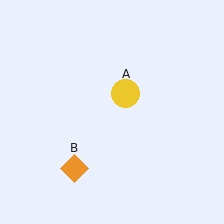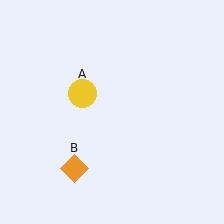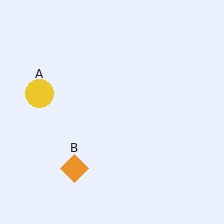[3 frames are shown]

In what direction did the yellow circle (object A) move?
The yellow circle (object A) moved left.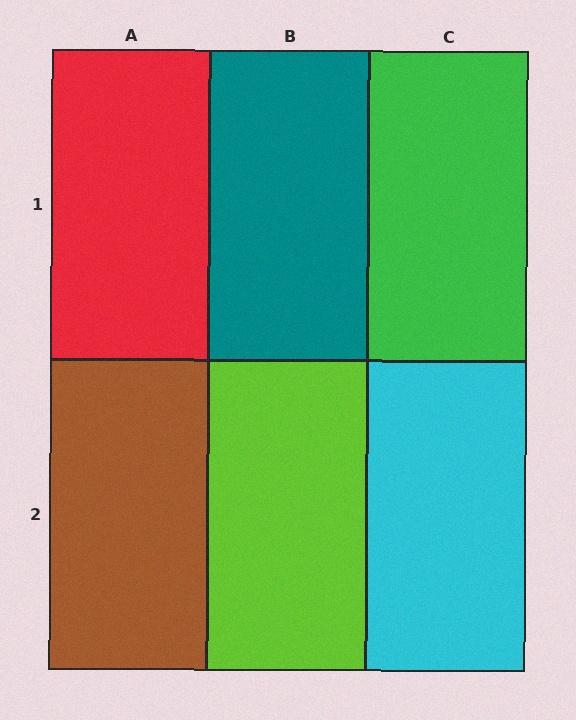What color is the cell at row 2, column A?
Brown.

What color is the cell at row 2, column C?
Cyan.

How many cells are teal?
1 cell is teal.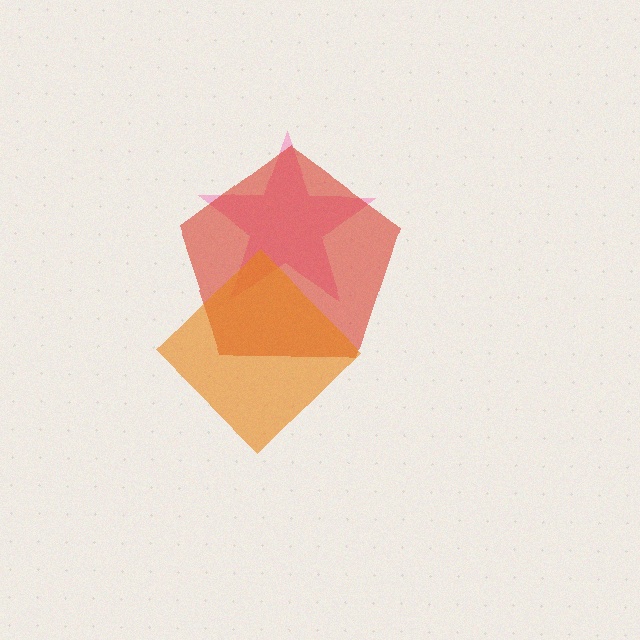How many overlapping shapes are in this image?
There are 3 overlapping shapes in the image.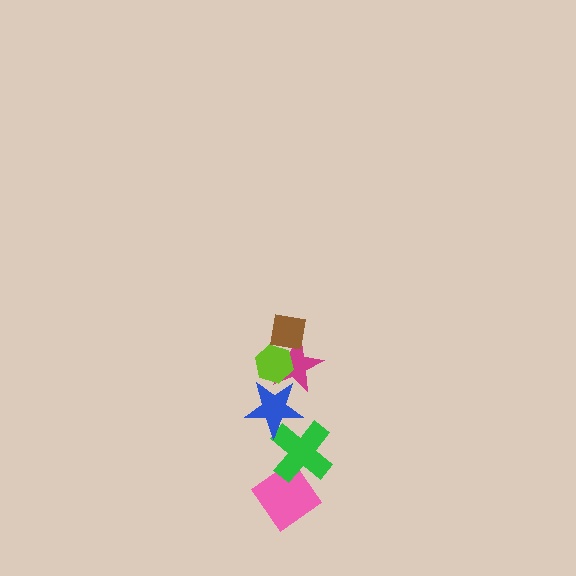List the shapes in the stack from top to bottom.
From top to bottom: the brown square, the lime hexagon, the magenta star, the blue star, the green cross, the pink diamond.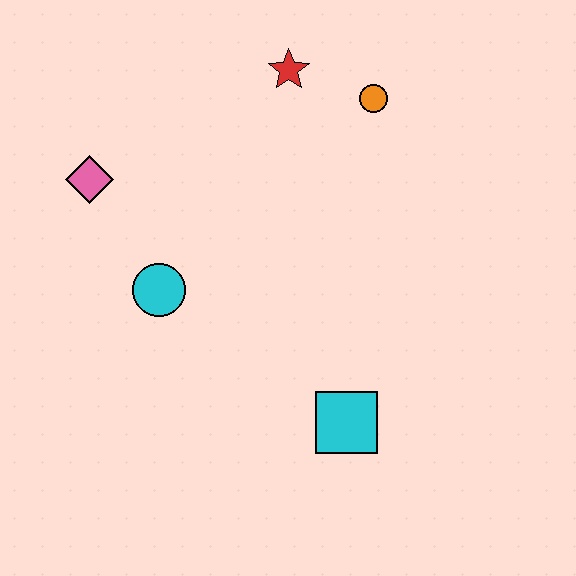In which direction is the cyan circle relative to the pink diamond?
The cyan circle is below the pink diamond.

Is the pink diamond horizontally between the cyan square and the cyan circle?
No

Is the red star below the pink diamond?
No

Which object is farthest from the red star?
The cyan square is farthest from the red star.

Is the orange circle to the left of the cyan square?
No